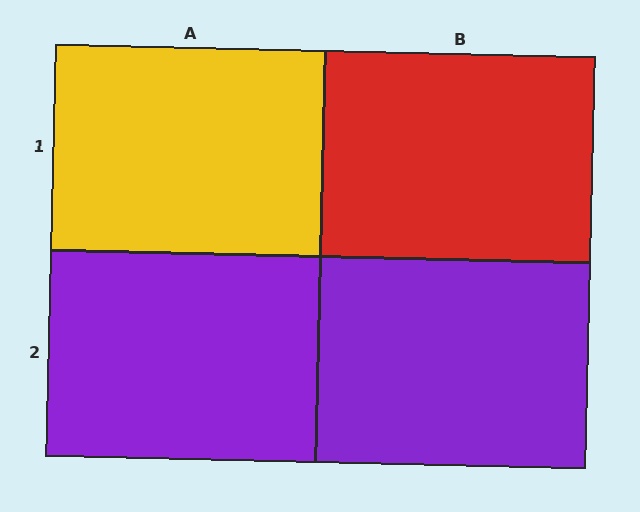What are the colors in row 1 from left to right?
Yellow, red.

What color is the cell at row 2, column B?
Purple.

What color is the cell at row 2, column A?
Purple.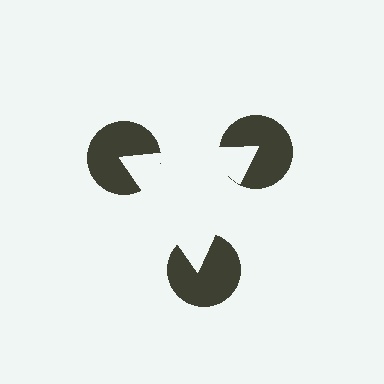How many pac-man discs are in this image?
There are 3 — one at each vertex of the illusory triangle.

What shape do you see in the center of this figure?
An illusory triangle — its edges are inferred from the aligned wedge cuts in the pac-man discs, not physically drawn.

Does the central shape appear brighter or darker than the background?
It typically appears slightly brighter than the background, even though no actual brightness change is drawn.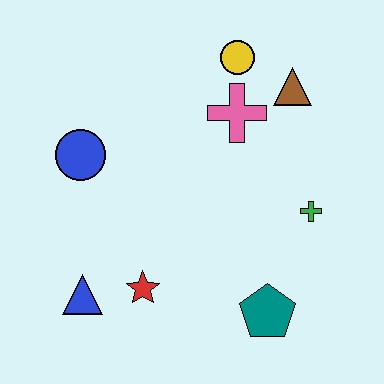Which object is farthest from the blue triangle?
The brown triangle is farthest from the blue triangle.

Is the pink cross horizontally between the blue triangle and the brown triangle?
Yes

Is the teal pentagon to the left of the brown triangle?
Yes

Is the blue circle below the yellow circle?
Yes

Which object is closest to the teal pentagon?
The green cross is closest to the teal pentagon.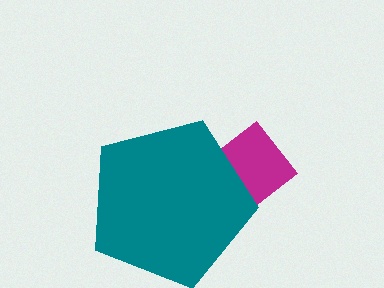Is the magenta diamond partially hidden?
Yes, the magenta diamond is partially hidden behind the teal pentagon.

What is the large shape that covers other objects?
A teal pentagon.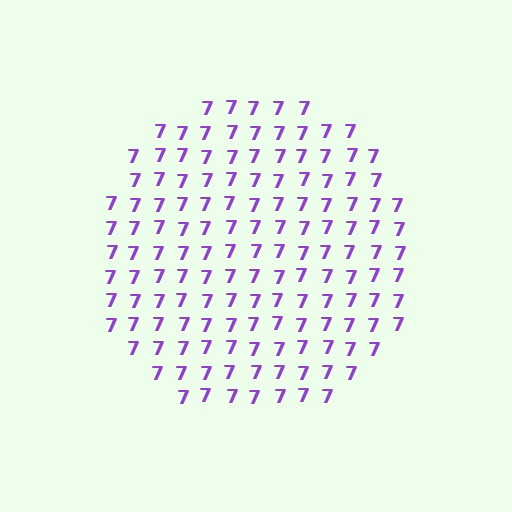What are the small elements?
The small elements are digit 7's.